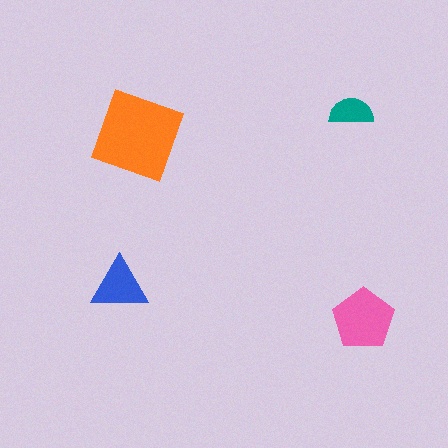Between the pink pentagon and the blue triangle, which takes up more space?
The pink pentagon.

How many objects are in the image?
There are 4 objects in the image.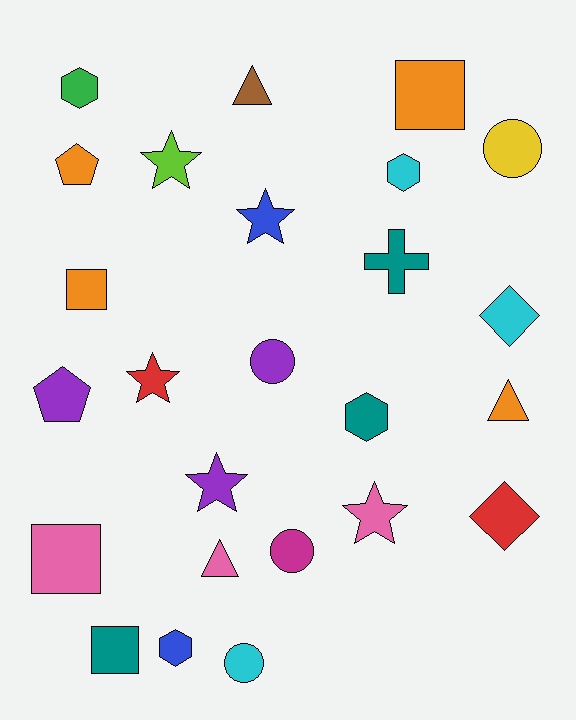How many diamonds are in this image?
There are 2 diamonds.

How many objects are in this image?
There are 25 objects.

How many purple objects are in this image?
There are 3 purple objects.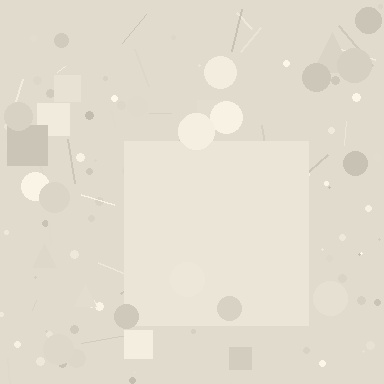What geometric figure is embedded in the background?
A square is embedded in the background.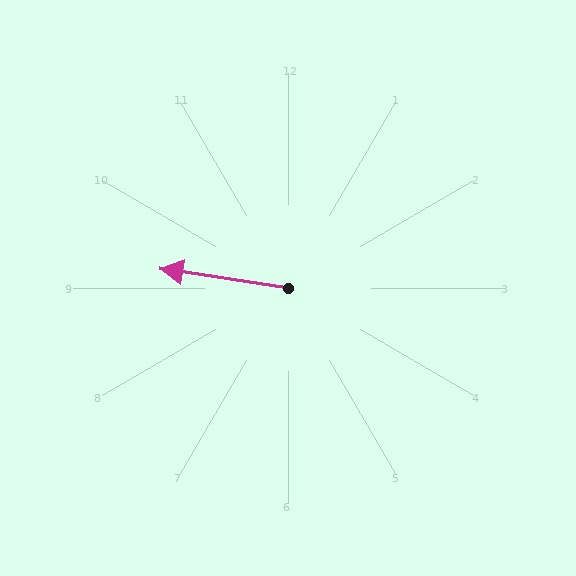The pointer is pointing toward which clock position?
Roughly 9 o'clock.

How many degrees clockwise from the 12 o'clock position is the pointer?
Approximately 279 degrees.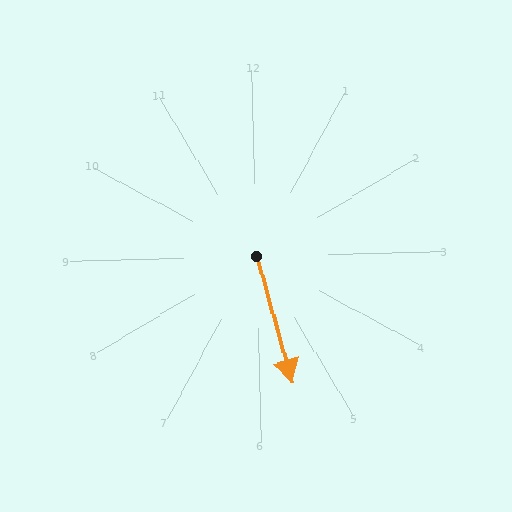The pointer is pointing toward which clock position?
Roughly 6 o'clock.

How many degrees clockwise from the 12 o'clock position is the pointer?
Approximately 166 degrees.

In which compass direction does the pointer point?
South.